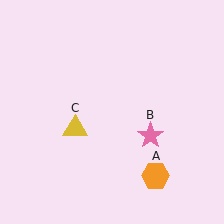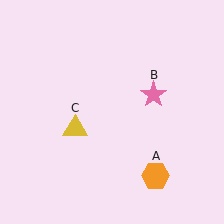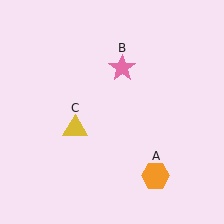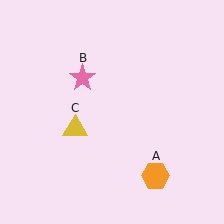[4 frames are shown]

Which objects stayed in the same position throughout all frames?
Orange hexagon (object A) and yellow triangle (object C) remained stationary.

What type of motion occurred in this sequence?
The pink star (object B) rotated counterclockwise around the center of the scene.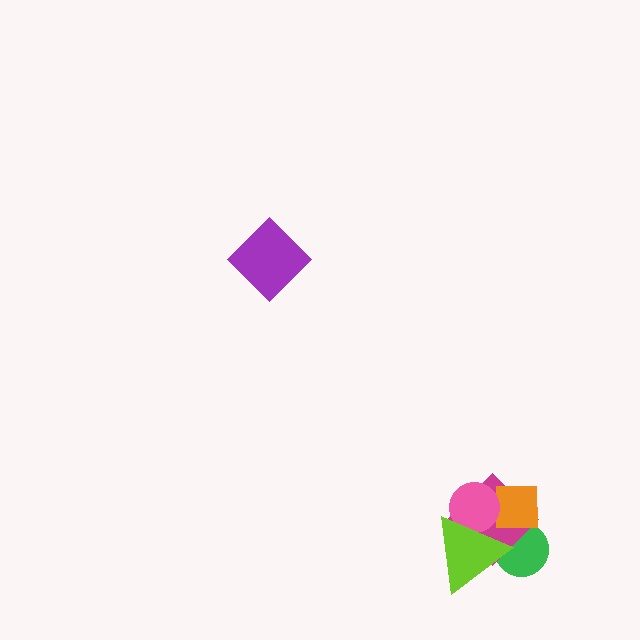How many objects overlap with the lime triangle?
4 objects overlap with the lime triangle.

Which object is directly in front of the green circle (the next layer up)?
The magenta diamond is directly in front of the green circle.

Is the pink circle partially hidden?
Yes, it is partially covered by another shape.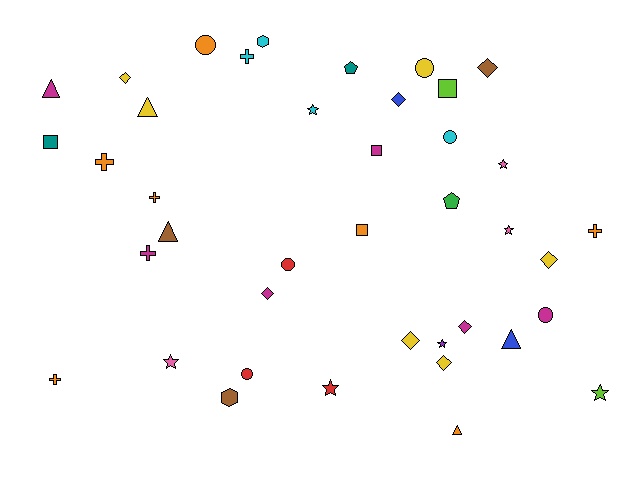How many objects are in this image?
There are 40 objects.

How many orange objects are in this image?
There are 7 orange objects.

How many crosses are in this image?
There are 6 crosses.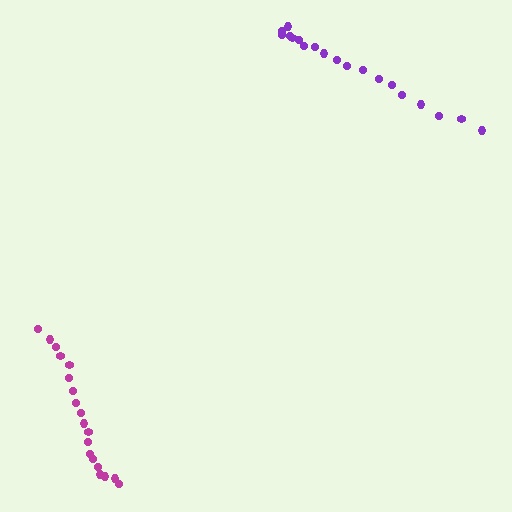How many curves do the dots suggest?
There are 2 distinct paths.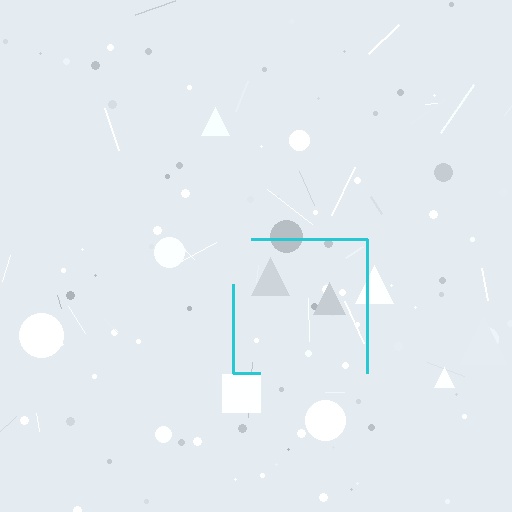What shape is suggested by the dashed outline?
The dashed outline suggests a square.